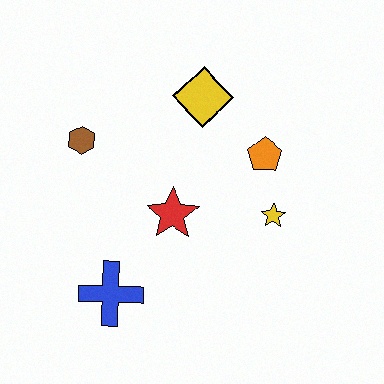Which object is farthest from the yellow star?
The brown hexagon is farthest from the yellow star.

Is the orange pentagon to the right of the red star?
Yes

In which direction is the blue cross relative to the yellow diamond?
The blue cross is below the yellow diamond.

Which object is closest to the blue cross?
The red star is closest to the blue cross.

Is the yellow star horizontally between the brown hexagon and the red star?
No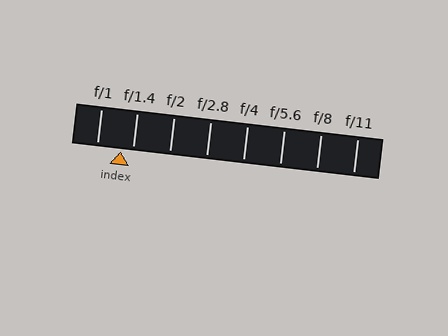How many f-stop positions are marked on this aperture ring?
There are 8 f-stop positions marked.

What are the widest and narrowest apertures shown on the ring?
The widest aperture shown is f/1 and the narrowest is f/11.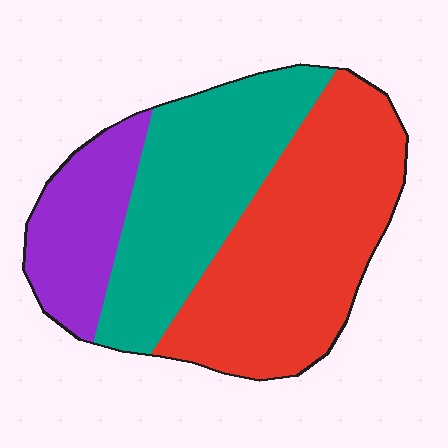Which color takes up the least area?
Purple, at roughly 20%.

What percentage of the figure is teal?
Teal covers about 35% of the figure.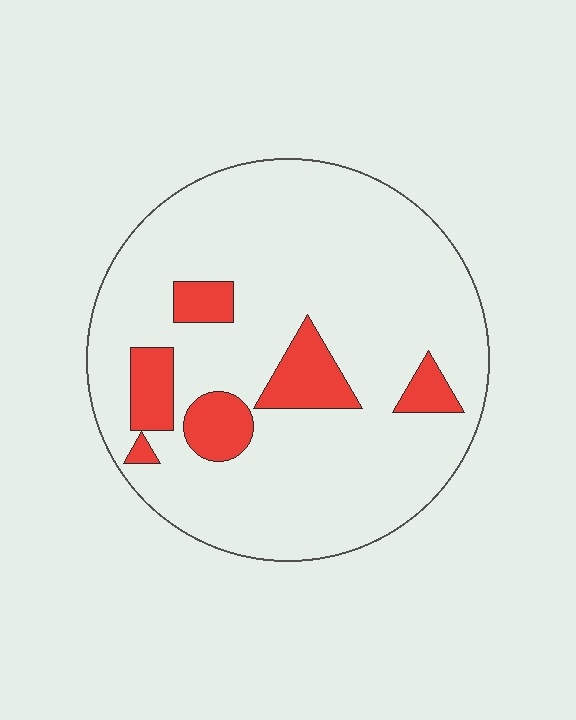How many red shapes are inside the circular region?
6.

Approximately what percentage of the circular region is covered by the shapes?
Approximately 15%.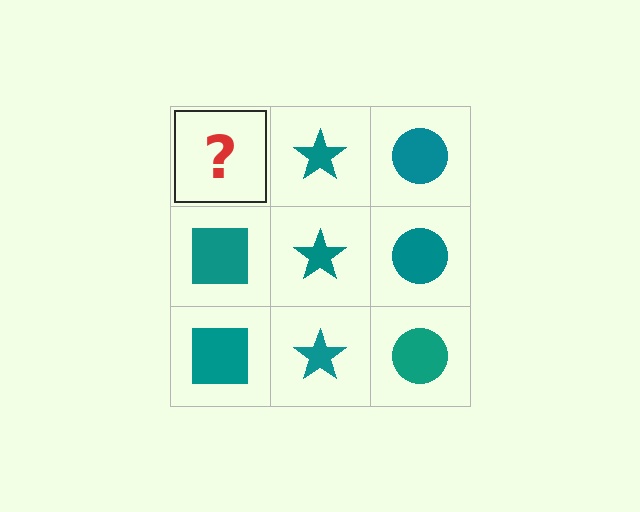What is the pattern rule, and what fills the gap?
The rule is that each column has a consistent shape. The gap should be filled with a teal square.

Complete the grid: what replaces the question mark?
The question mark should be replaced with a teal square.